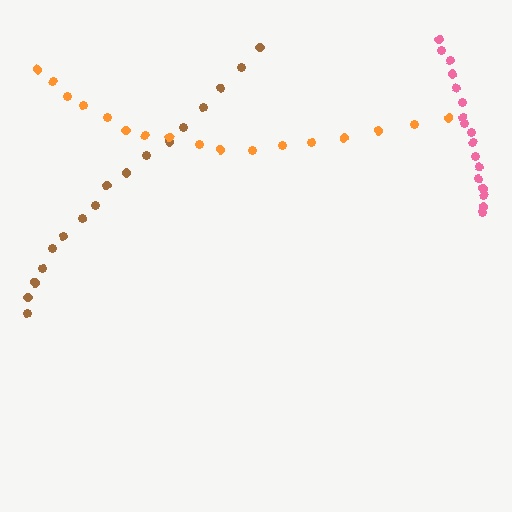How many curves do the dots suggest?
There are 3 distinct paths.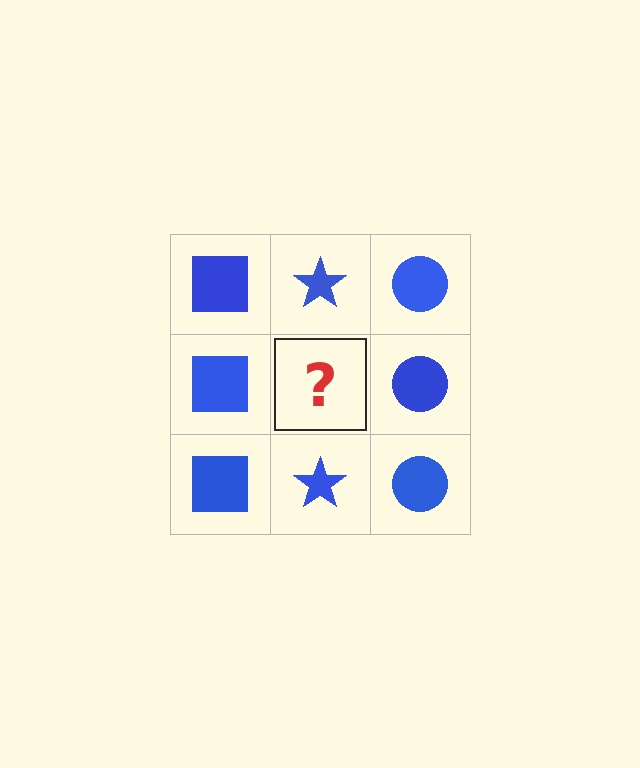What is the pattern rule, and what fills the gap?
The rule is that each column has a consistent shape. The gap should be filled with a blue star.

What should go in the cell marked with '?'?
The missing cell should contain a blue star.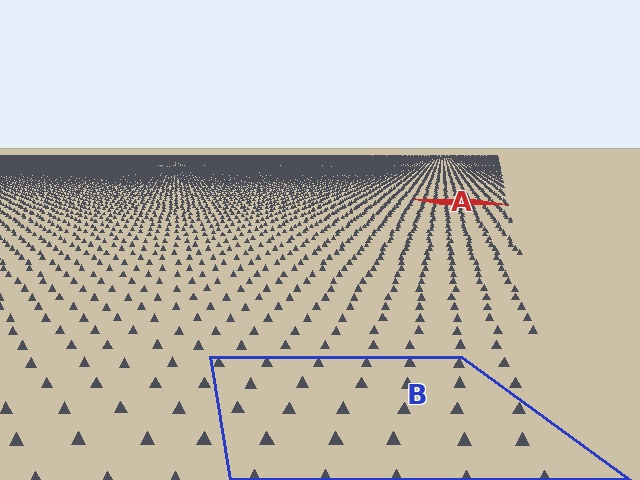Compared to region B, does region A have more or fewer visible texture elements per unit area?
Region A has more texture elements per unit area — they are packed more densely because it is farther away.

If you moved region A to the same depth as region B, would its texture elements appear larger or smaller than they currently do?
They would appear larger. At a closer depth, the same texture elements are projected at a bigger on-screen size.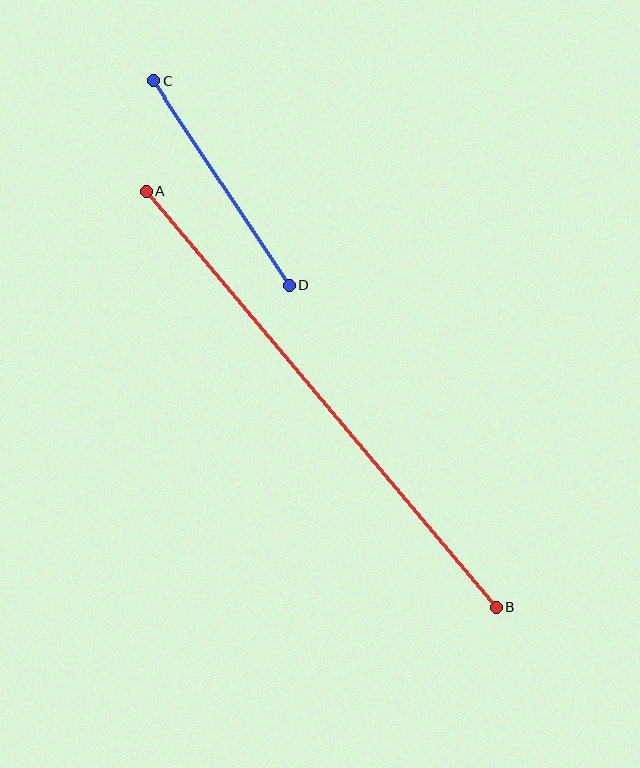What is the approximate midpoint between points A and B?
The midpoint is at approximately (321, 399) pixels.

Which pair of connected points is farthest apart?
Points A and B are farthest apart.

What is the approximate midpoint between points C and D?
The midpoint is at approximately (221, 183) pixels.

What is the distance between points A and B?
The distance is approximately 544 pixels.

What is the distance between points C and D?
The distance is approximately 246 pixels.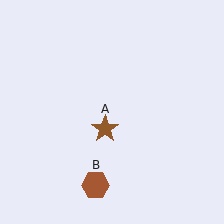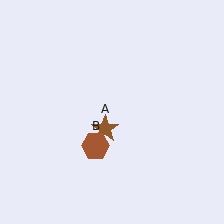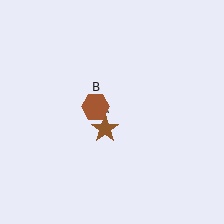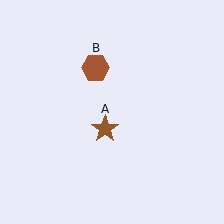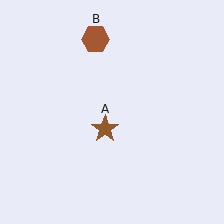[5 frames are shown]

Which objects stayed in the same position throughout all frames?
Brown star (object A) remained stationary.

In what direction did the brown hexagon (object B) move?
The brown hexagon (object B) moved up.